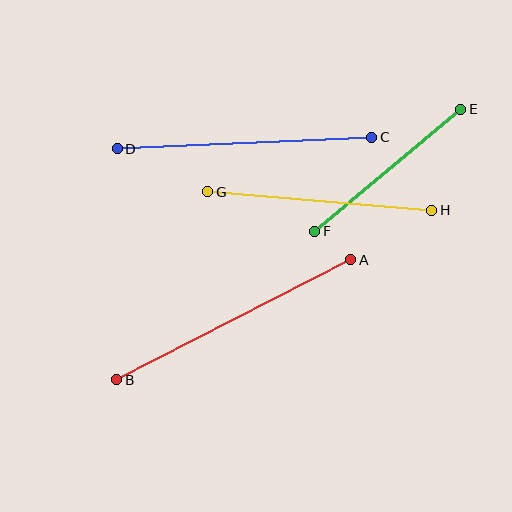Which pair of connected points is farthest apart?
Points A and B are farthest apart.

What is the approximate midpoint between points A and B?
The midpoint is at approximately (234, 320) pixels.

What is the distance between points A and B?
The distance is approximately 263 pixels.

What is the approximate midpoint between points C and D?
The midpoint is at approximately (244, 143) pixels.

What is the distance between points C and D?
The distance is approximately 254 pixels.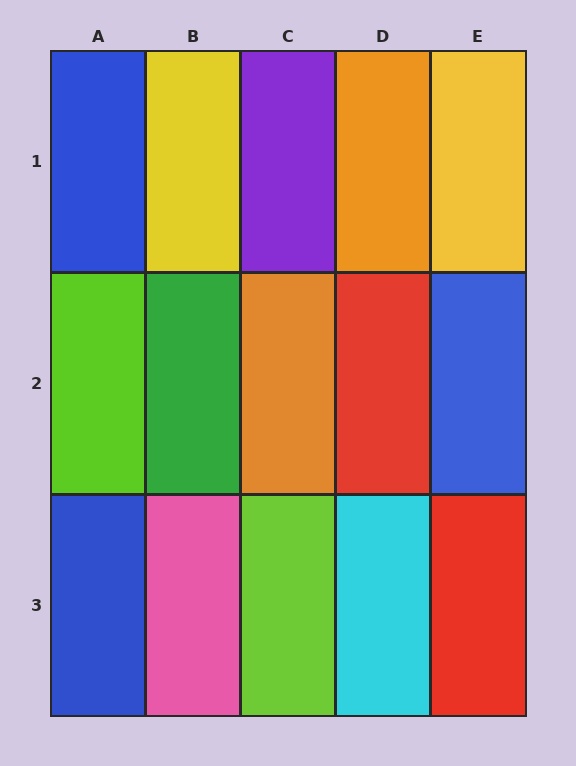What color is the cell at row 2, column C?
Orange.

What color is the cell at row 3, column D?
Cyan.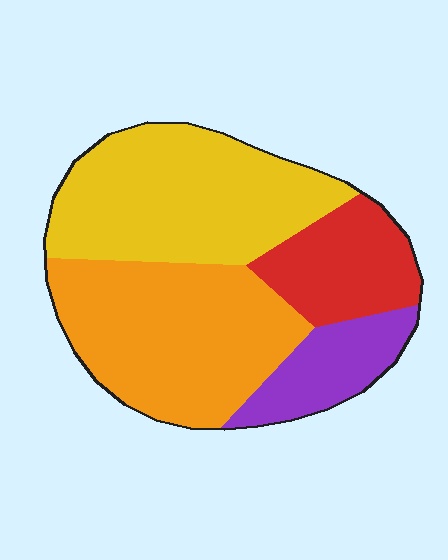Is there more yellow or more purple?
Yellow.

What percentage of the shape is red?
Red covers around 15% of the shape.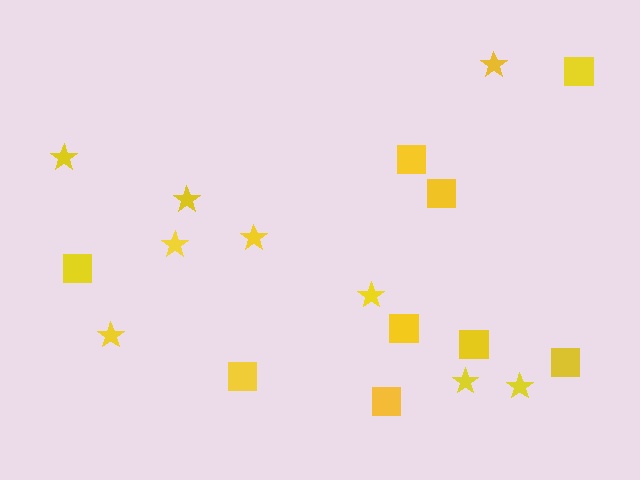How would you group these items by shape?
There are 2 groups: one group of squares (9) and one group of stars (9).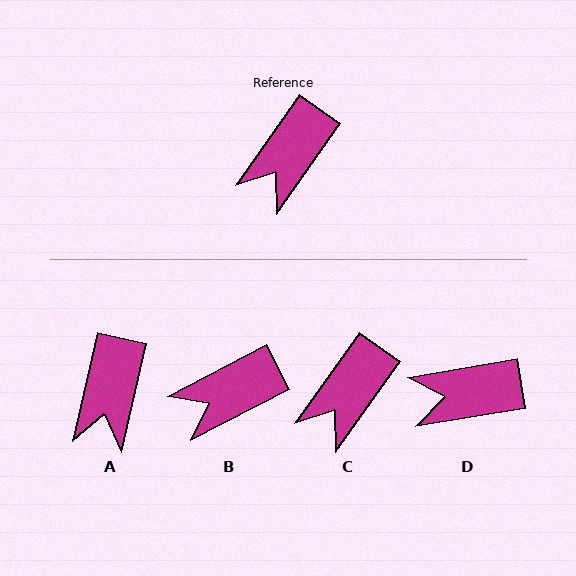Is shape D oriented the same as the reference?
No, it is off by about 45 degrees.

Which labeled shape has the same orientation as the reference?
C.